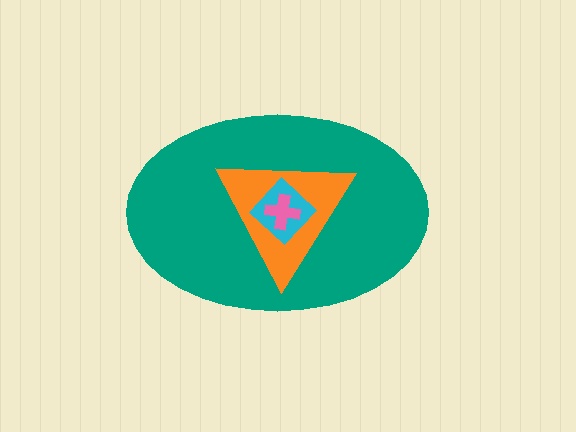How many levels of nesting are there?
4.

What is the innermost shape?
The pink cross.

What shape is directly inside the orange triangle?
The cyan diamond.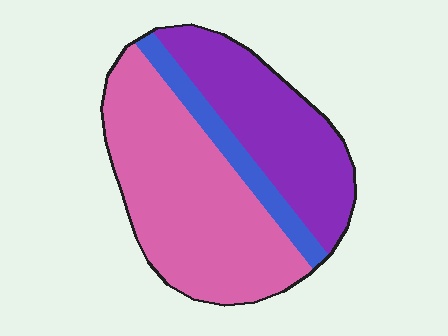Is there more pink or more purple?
Pink.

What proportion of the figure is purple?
Purple takes up about one third (1/3) of the figure.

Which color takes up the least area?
Blue, at roughly 10%.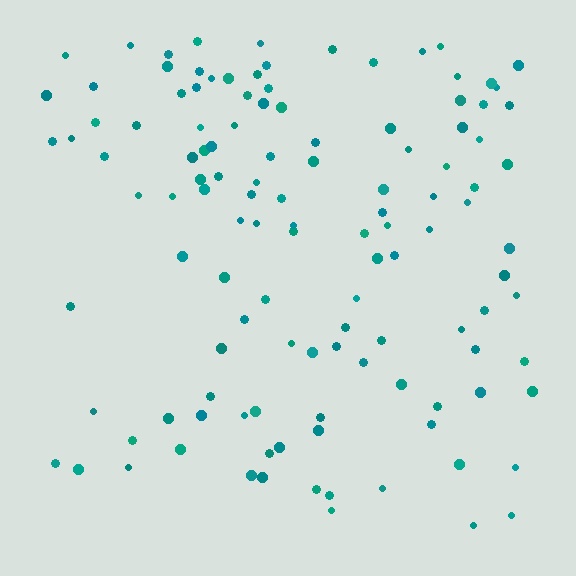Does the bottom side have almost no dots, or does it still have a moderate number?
Still a moderate number, just noticeably fewer than the top.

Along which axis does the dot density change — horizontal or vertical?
Vertical.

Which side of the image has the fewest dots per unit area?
The bottom.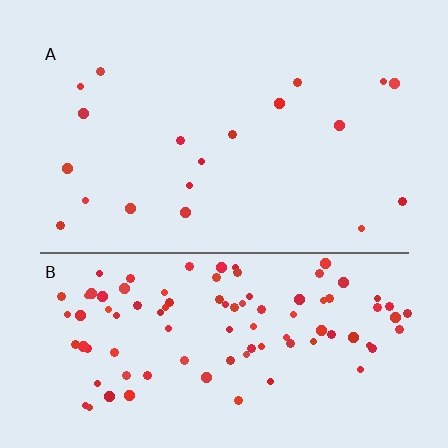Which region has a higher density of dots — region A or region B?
B (the bottom).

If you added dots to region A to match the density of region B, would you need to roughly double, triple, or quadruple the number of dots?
Approximately quadruple.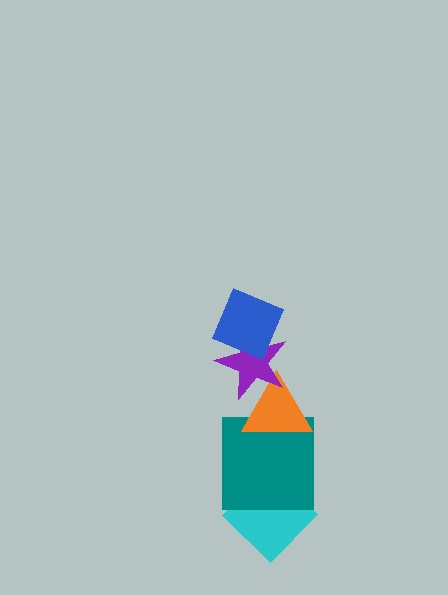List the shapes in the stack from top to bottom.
From top to bottom: the blue diamond, the purple star, the orange triangle, the teal square, the cyan diamond.